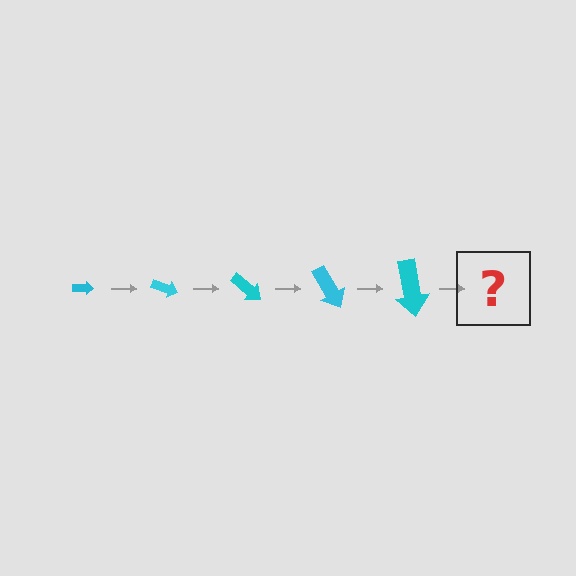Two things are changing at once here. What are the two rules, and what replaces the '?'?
The two rules are that the arrow grows larger each step and it rotates 20 degrees each step. The '?' should be an arrow, larger than the previous one and rotated 100 degrees from the start.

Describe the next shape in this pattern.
It should be an arrow, larger than the previous one and rotated 100 degrees from the start.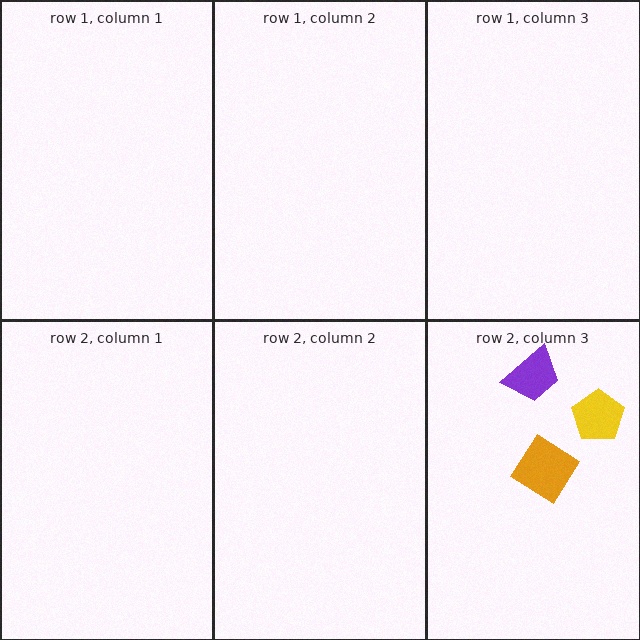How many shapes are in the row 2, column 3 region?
3.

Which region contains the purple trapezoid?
The row 2, column 3 region.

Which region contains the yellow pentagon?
The row 2, column 3 region.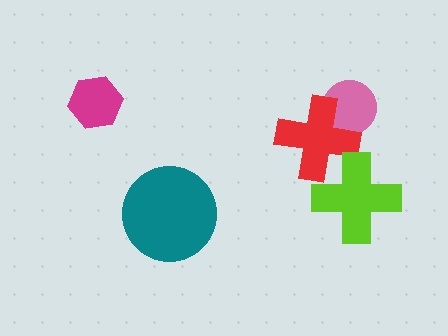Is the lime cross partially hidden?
No, no other shape covers it.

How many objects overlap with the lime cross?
1 object overlaps with the lime cross.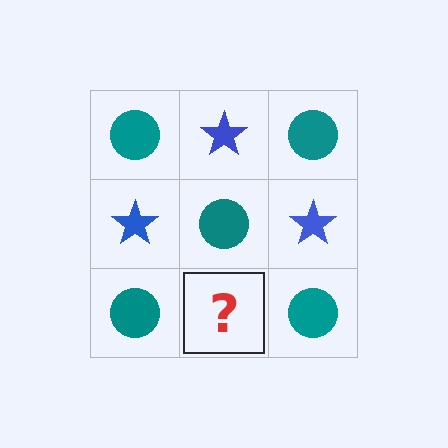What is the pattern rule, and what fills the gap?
The rule is that it alternates teal circle and blue star in a checkerboard pattern. The gap should be filled with a blue star.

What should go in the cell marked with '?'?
The missing cell should contain a blue star.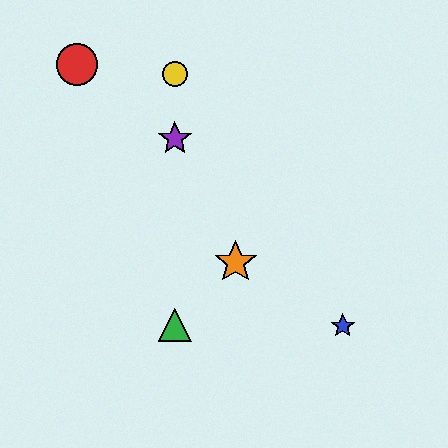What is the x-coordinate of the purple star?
The purple star is at x≈175.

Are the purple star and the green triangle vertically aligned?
Yes, both are at x≈175.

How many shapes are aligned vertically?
3 shapes (the green triangle, the yellow circle, the purple star) are aligned vertically.